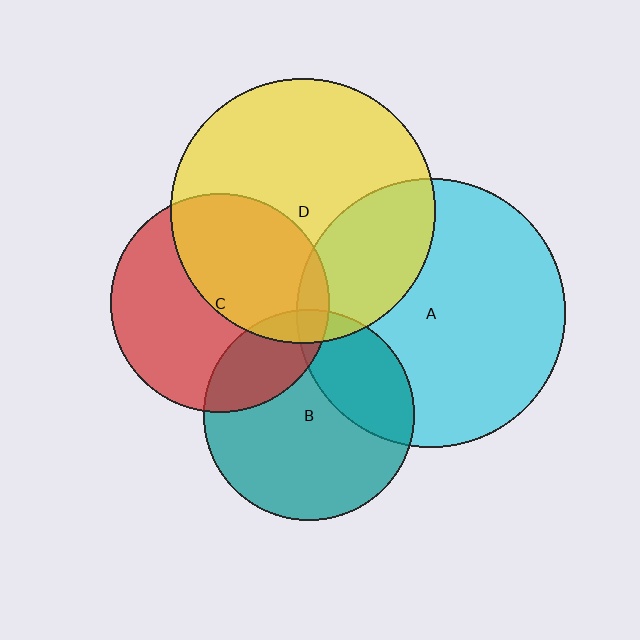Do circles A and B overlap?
Yes.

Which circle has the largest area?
Circle A (cyan).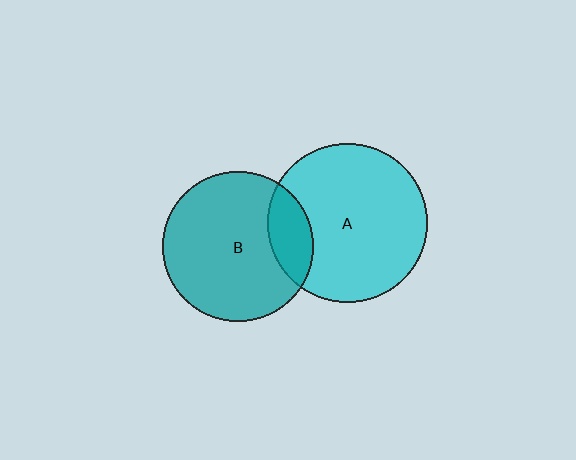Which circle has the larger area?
Circle A (cyan).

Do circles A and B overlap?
Yes.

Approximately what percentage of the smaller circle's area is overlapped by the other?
Approximately 20%.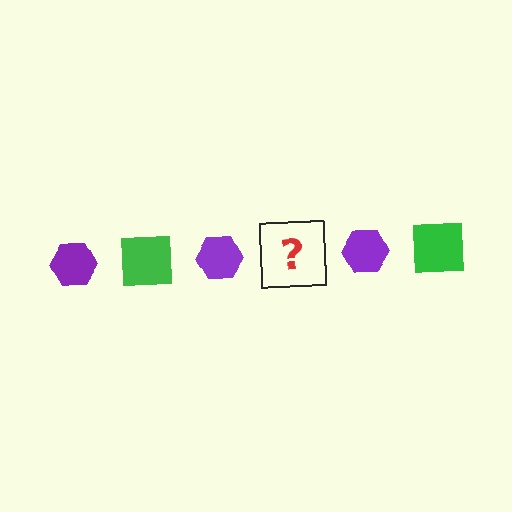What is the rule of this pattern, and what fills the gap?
The rule is that the pattern alternates between purple hexagon and green square. The gap should be filled with a green square.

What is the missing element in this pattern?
The missing element is a green square.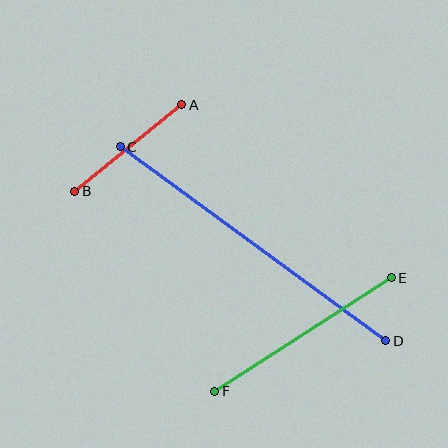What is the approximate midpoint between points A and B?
The midpoint is at approximately (128, 148) pixels.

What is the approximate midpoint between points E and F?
The midpoint is at approximately (303, 335) pixels.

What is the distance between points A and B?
The distance is approximately 138 pixels.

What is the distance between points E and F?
The distance is approximately 210 pixels.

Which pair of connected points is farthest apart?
Points C and D are farthest apart.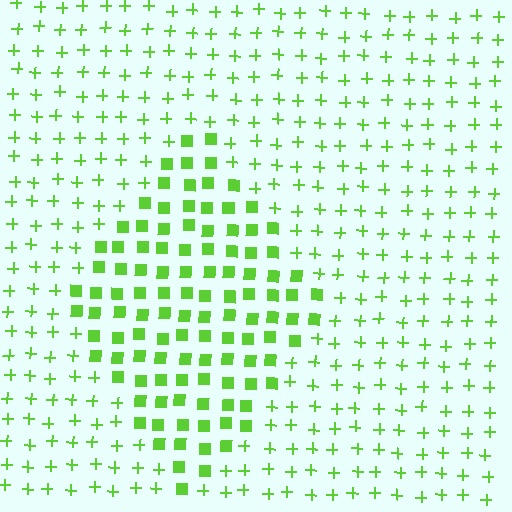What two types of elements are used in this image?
The image uses squares inside the diamond region and plus signs outside it.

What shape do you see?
I see a diamond.